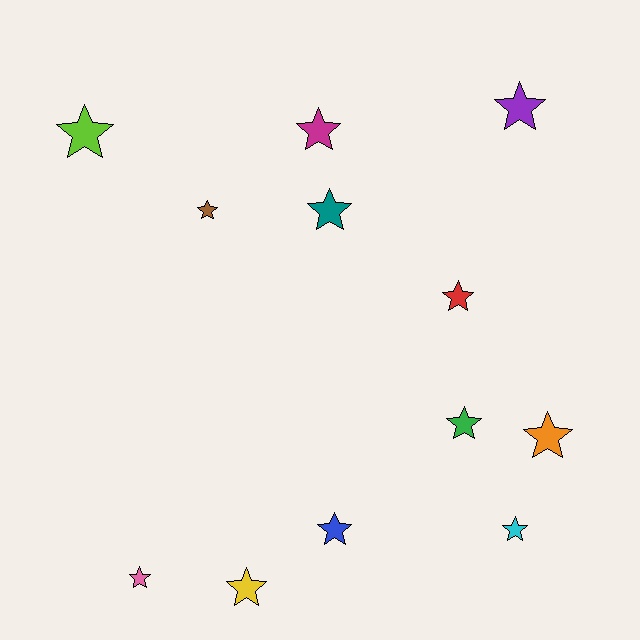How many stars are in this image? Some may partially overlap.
There are 12 stars.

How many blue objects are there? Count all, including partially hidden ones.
There is 1 blue object.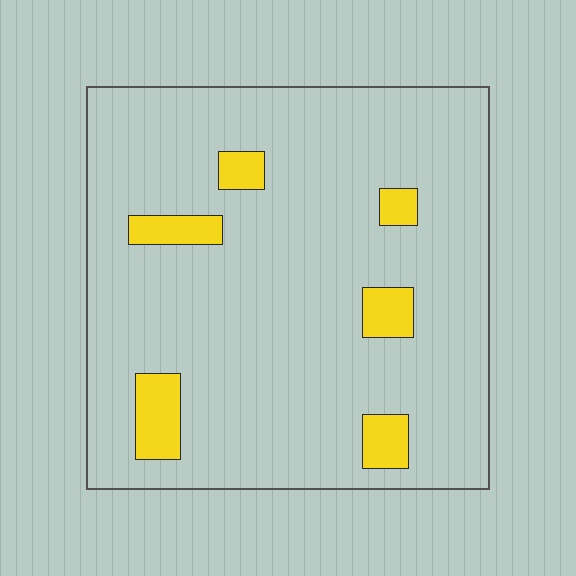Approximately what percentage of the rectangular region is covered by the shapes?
Approximately 10%.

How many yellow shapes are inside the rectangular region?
6.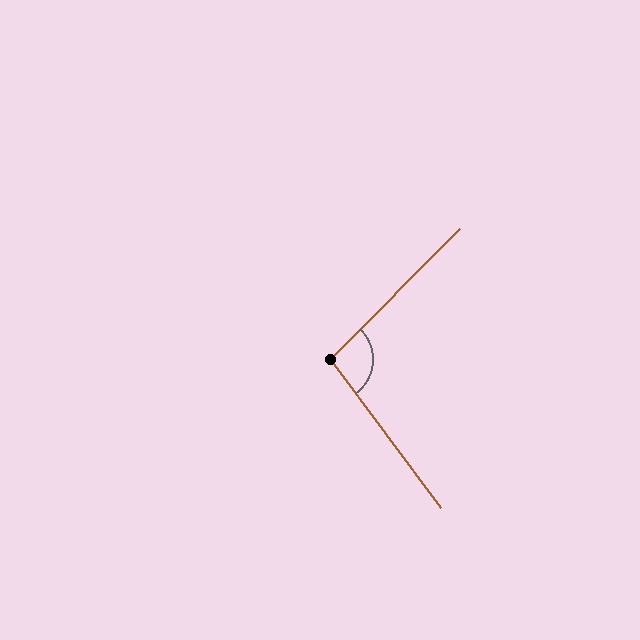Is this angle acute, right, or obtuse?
It is obtuse.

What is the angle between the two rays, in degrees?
Approximately 98 degrees.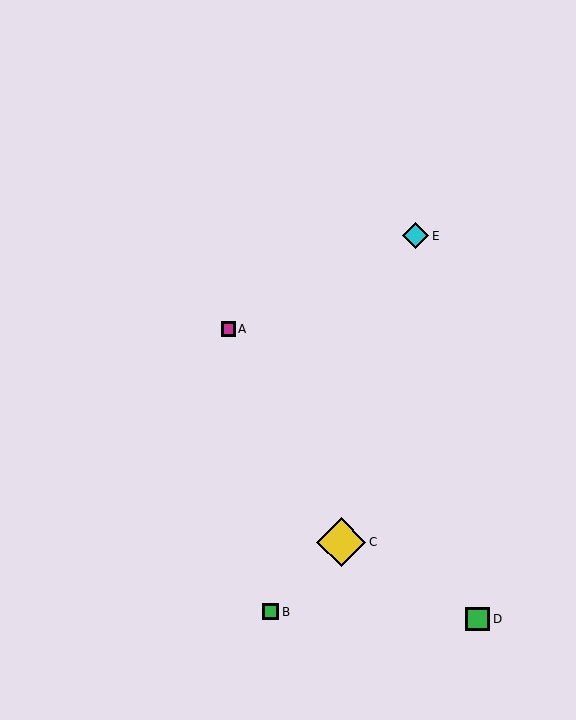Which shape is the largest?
The yellow diamond (labeled C) is the largest.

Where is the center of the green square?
The center of the green square is at (478, 619).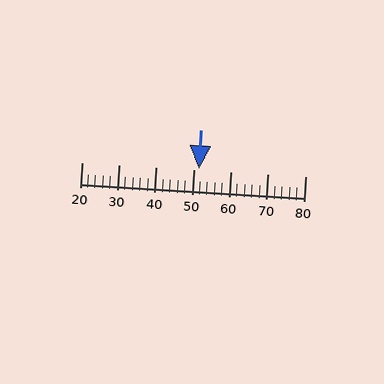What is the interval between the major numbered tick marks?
The major tick marks are spaced 10 units apart.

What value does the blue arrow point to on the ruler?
The blue arrow points to approximately 52.